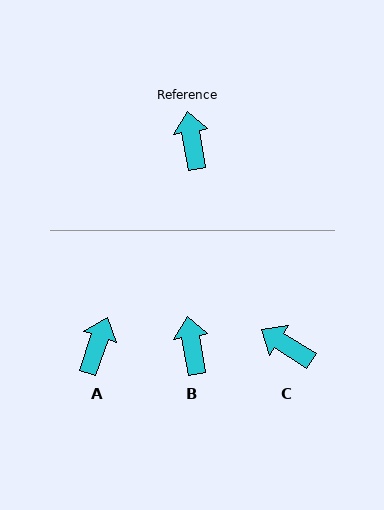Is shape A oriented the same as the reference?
No, it is off by about 28 degrees.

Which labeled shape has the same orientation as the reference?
B.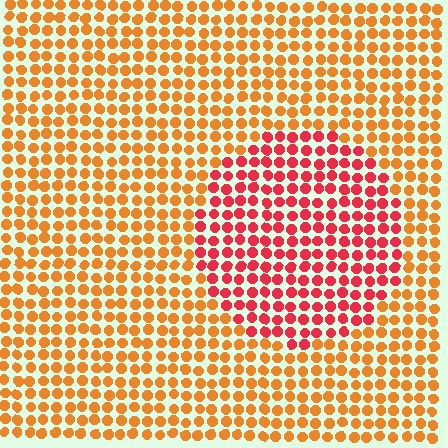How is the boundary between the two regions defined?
The boundary is defined purely by a slight shift in hue (about 37 degrees). Spacing, size, and orientation are identical on both sides.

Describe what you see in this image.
The image is filled with small orange elements in a uniform arrangement. A circle-shaped region is visible where the elements are tinted to a slightly different hue, forming a subtle color boundary.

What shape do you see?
I see a circle.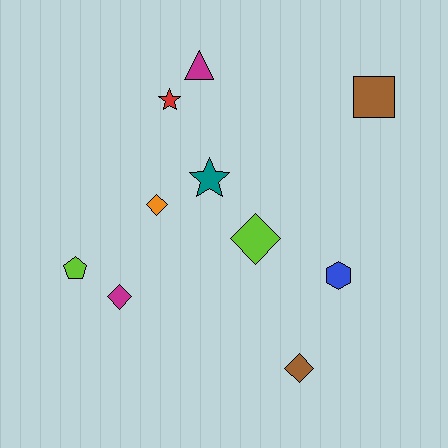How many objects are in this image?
There are 10 objects.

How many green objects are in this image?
There are no green objects.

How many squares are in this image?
There is 1 square.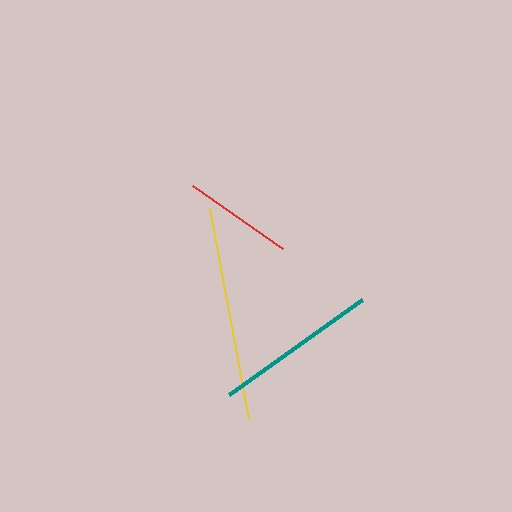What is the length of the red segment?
The red segment is approximately 110 pixels long.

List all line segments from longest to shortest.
From longest to shortest: yellow, teal, red.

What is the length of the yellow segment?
The yellow segment is approximately 215 pixels long.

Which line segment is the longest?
The yellow line is the longest at approximately 215 pixels.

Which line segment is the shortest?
The red line is the shortest at approximately 110 pixels.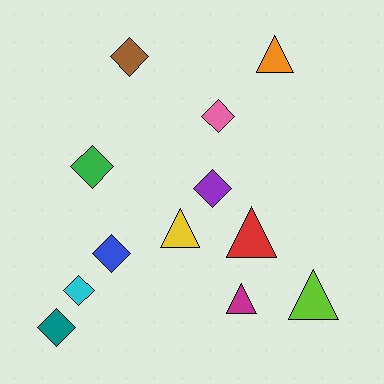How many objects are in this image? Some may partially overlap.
There are 12 objects.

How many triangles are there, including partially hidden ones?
There are 5 triangles.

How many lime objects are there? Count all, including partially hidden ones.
There is 1 lime object.